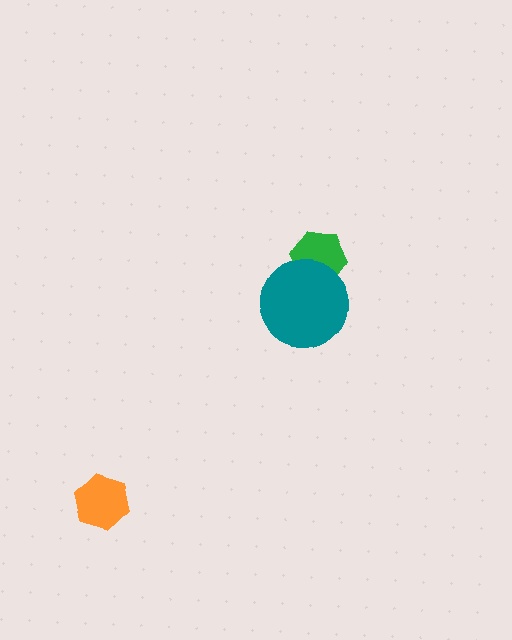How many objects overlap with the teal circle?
1 object overlaps with the teal circle.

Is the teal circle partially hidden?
No, no other shape covers it.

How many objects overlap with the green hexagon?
1 object overlaps with the green hexagon.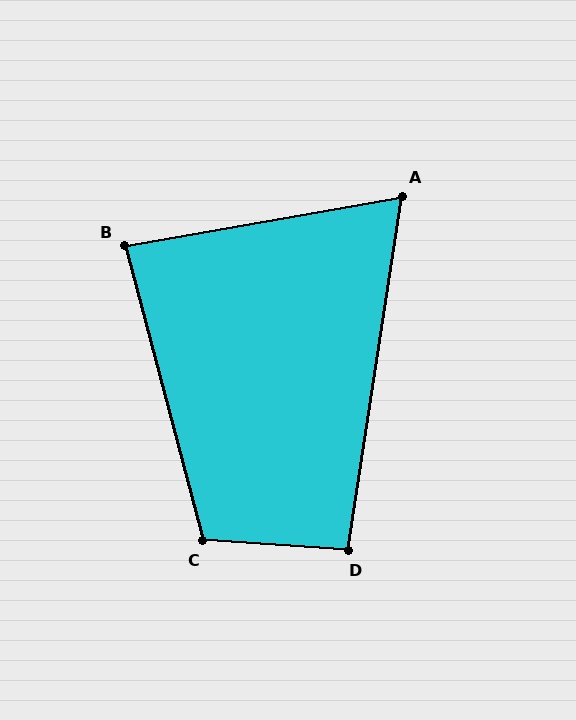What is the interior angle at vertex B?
Approximately 85 degrees (approximately right).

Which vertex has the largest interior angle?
C, at approximately 109 degrees.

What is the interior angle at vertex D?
Approximately 95 degrees (approximately right).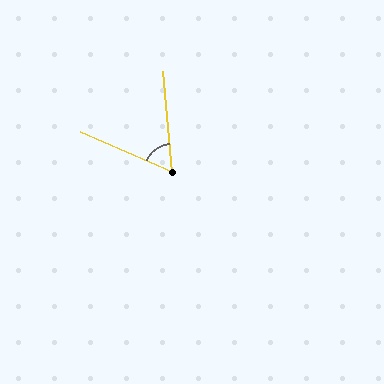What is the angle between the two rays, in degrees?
Approximately 61 degrees.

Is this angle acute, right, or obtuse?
It is acute.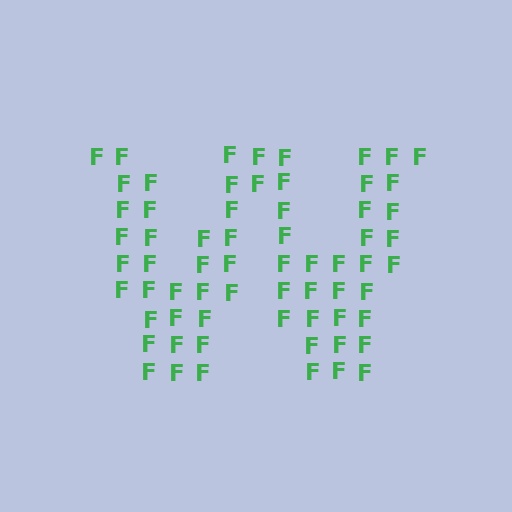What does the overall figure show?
The overall figure shows the letter W.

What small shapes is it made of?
It is made of small letter F's.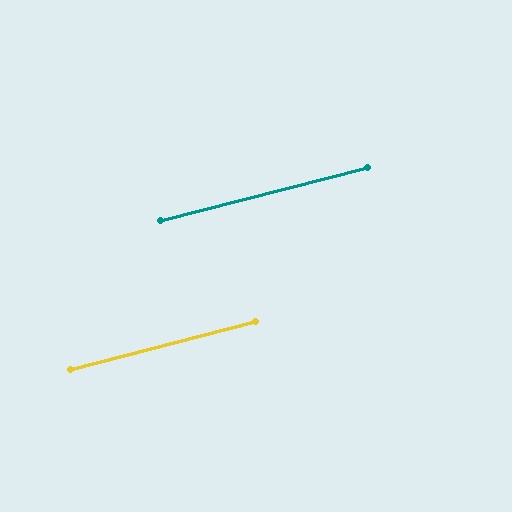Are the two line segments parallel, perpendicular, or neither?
Parallel — their directions differ by only 0.1°.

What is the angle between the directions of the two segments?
Approximately 0 degrees.